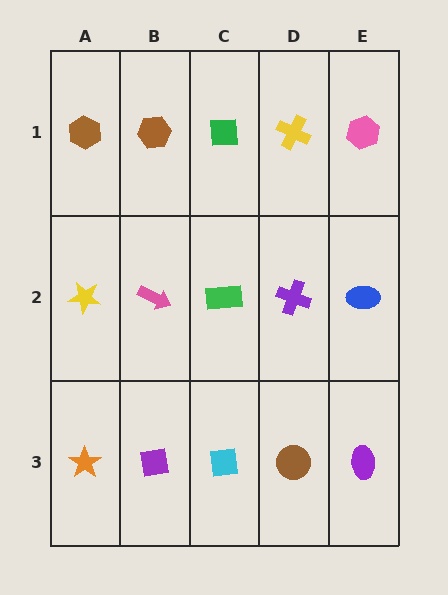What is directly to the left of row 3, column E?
A brown circle.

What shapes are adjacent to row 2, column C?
A green square (row 1, column C), a cyan square (row 3, column C), a pink arrow (row 2, column B), a purple cross (row 2, column D).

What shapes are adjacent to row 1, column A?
A yellow star (row 2, column A), a brown hexagon (row 1, column B).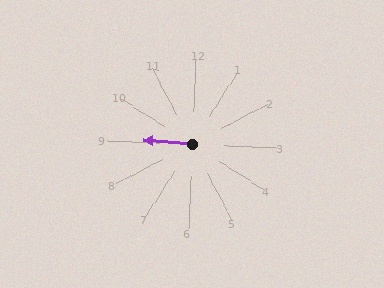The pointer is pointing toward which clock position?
Roughly 9 o'clock.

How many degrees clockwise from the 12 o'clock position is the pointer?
Approximately 272 degrees.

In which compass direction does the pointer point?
West.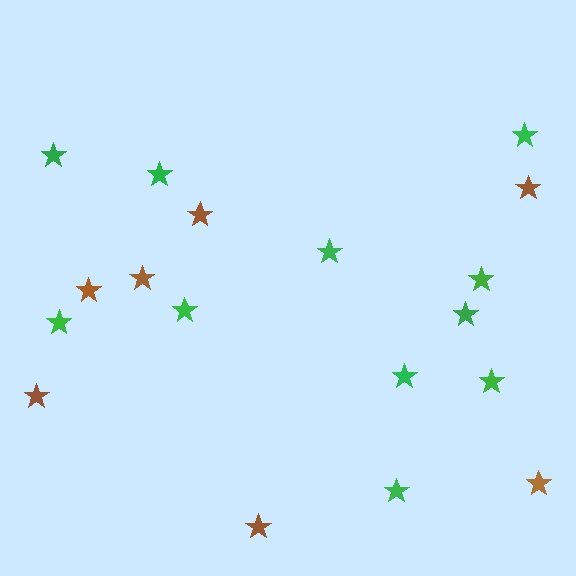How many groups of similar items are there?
There are 2 groups: one group of brown stars (7) and one group of green stars (11).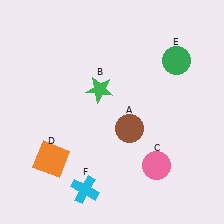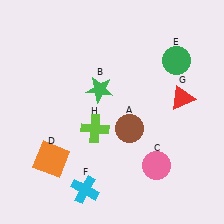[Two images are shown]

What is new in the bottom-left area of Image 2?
A lime cross (H) was added in the bottom-left area of Image 2.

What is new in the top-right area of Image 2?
A red triangle (G) was added in the top-right area of Image 2.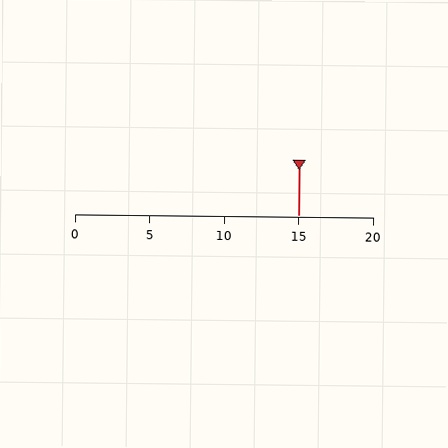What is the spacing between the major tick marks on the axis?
The major ticks are spaced 5 apart.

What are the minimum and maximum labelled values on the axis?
The axis runs from 0 to 20.